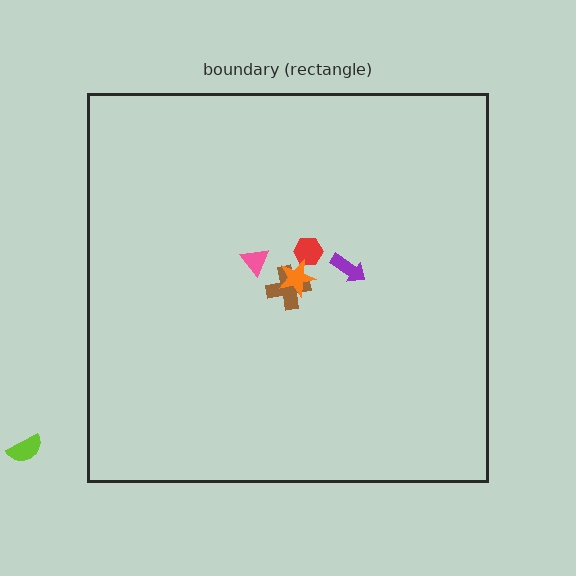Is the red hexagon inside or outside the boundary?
Inside.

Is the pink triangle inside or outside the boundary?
Inside.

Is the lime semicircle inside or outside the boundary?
Outside.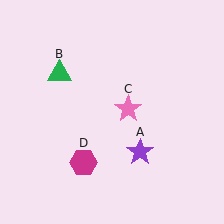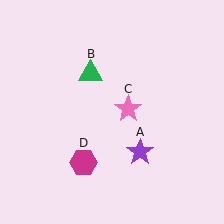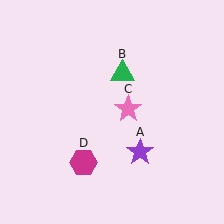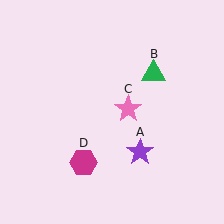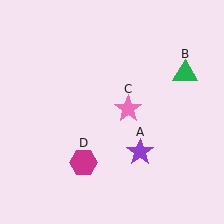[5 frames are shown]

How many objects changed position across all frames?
1 object changed position: green triangle (object B).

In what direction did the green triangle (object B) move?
The green triangle (object B) moved right.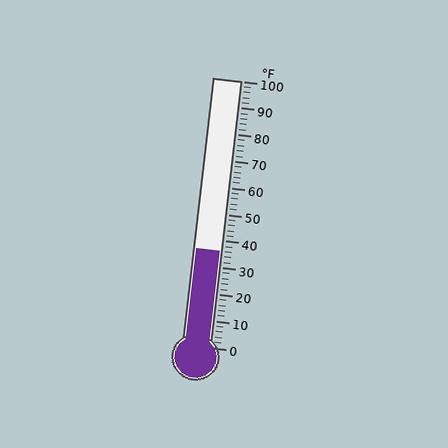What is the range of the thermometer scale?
The thermometer scale ranges from 0°F to 100°F.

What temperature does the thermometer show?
The thermometer shows approximately 36°F.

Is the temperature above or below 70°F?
The temperature is below 70°F.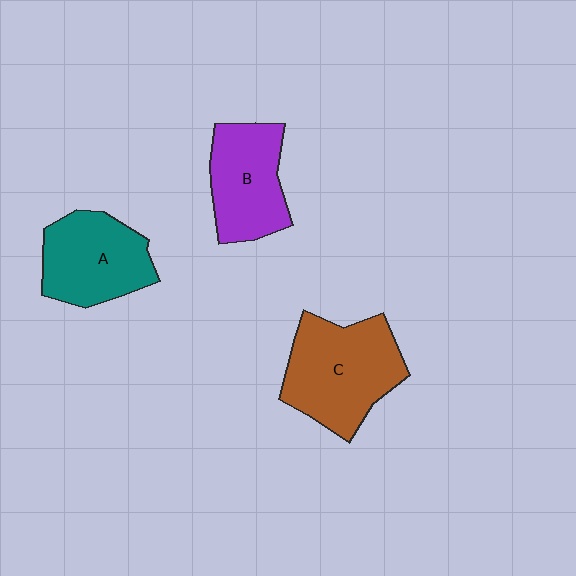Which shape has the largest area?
Shape C (brown).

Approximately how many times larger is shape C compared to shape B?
Approximately 1.3 times.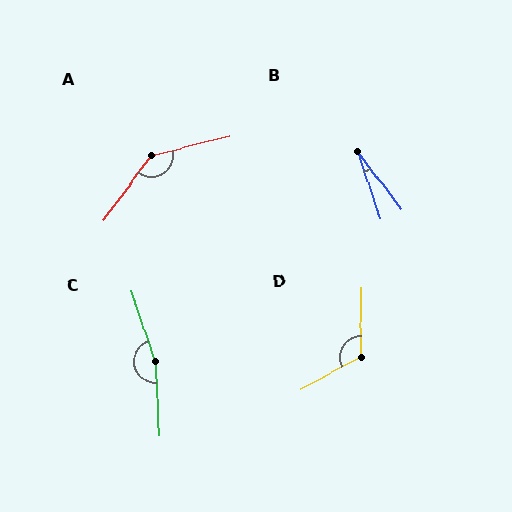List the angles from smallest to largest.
B (18°), D (119°), A (141°), C (163°).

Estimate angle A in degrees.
Approximately 141 degrees.